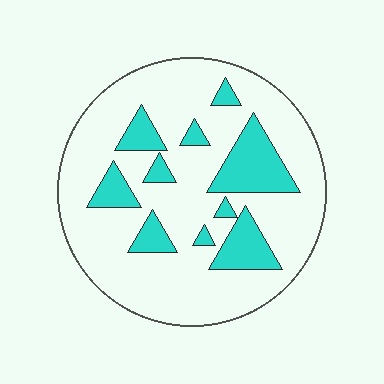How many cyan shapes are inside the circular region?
10.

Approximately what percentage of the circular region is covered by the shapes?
Approximately 20%.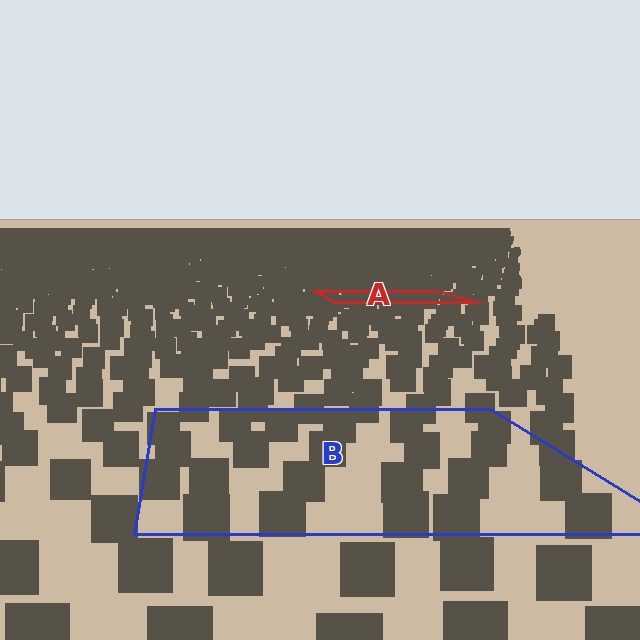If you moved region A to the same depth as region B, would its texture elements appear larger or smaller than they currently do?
They would appear larger. At a closer depth, the same texture elements are projected at a bigger on-screen size.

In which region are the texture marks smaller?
The texture marks are smaller in region A, because it is farther away.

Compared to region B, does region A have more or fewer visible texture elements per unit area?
Region A has more texture elements per unit area — they are packed more densely because it is farther away.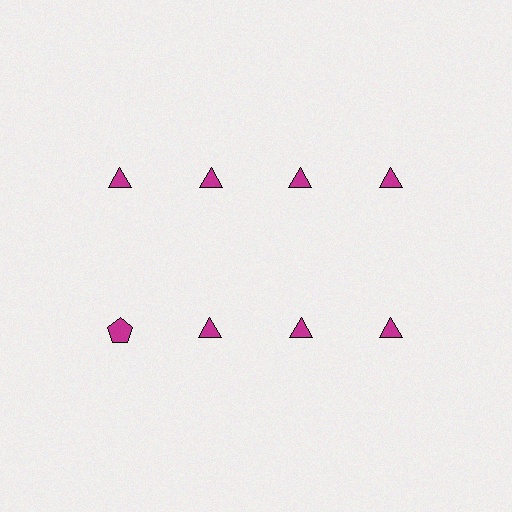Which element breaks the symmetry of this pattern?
The magenta pentagon in the second row, leftmost column breaks the symmetry. All other shapes are magenta triangles.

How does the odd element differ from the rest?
It has a different shape: pentagon instead of triangle.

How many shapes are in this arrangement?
There are 8 shapes arranged in a grid pattern.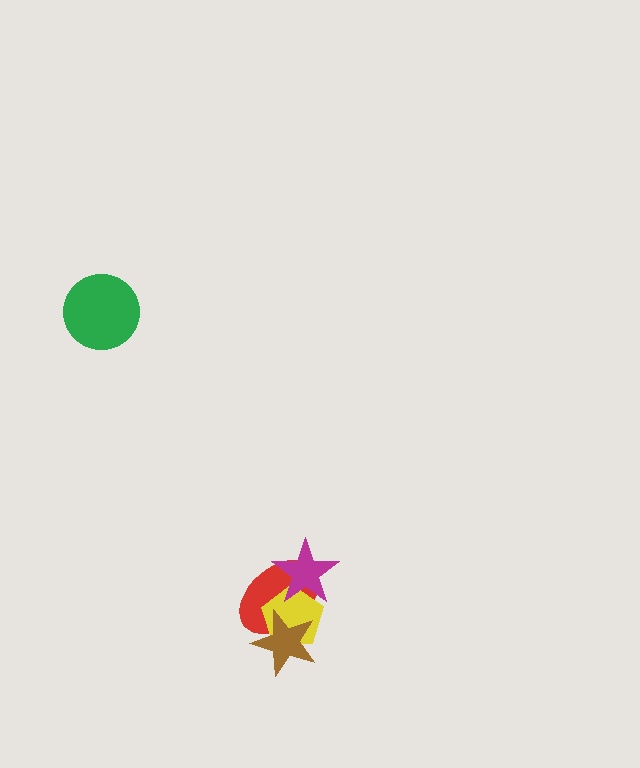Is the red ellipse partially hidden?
Yes, it is partially covered by another shape.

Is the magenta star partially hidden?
No, no other shape covers it.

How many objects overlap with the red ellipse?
3 objects overlap with the red ellipse.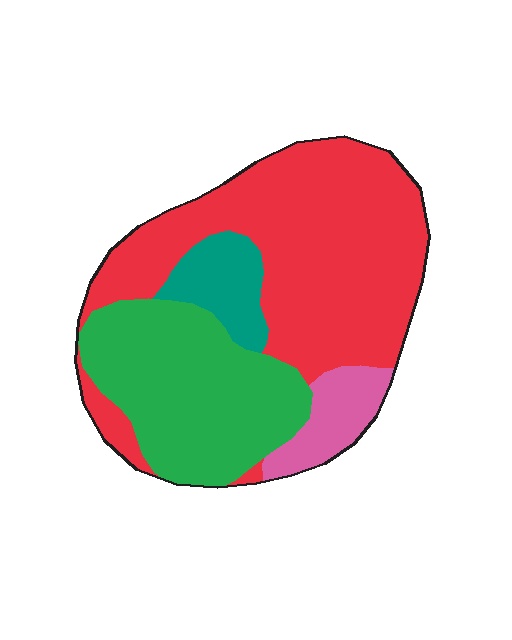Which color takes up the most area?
Red, at roughly 50%.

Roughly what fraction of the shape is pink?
Pink covers about 10% of the shape.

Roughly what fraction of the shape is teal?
Teal covers 8% of the shape.